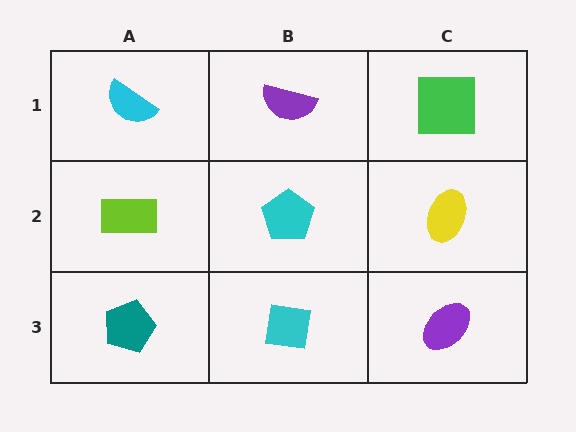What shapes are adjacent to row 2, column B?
A purple semicircle (row 1, column B), a cyan square (row 3, column B), a lime rectangle (row 2, column A), a yellow ellipse (row 2, column C).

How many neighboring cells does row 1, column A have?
2.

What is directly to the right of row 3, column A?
A cyan square.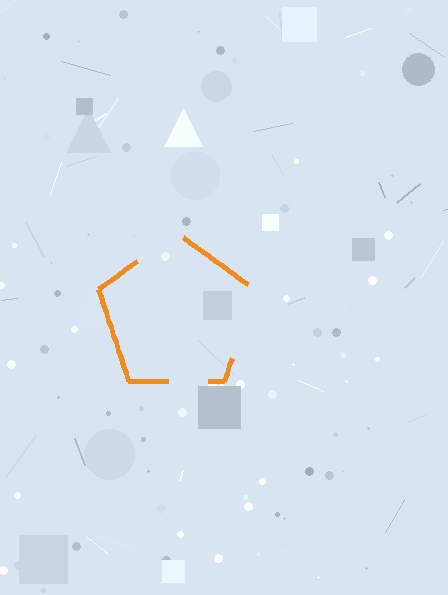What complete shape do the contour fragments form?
The contour fragments form a pentagon.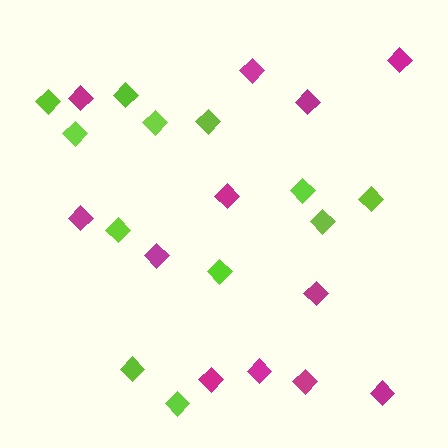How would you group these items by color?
There are 2 groups: one group of lime diamonds (12) and one group of magenta diamonds (12).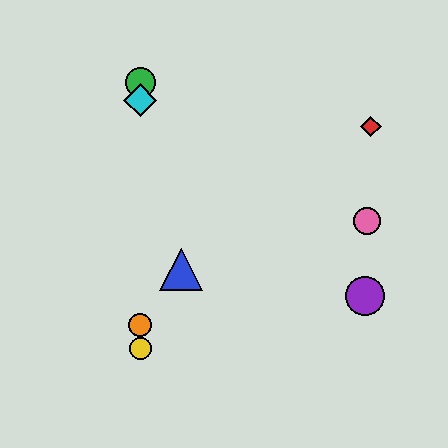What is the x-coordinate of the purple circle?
The purple circle is at x≈365.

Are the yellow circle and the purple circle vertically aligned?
No, the yellow circle is at x≈140 and the purple circle is at x≈365.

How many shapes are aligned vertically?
4 shapes (the green circle, the yellow circle, the orange circle, the cyan diamond) are aligned vertically.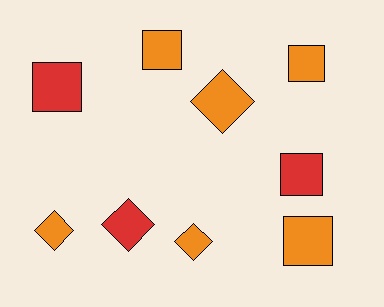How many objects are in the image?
There are 9 objects.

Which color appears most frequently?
Orange, with 6 objects.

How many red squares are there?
There are 2 red squares.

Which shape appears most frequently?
Square, with 5 objects.